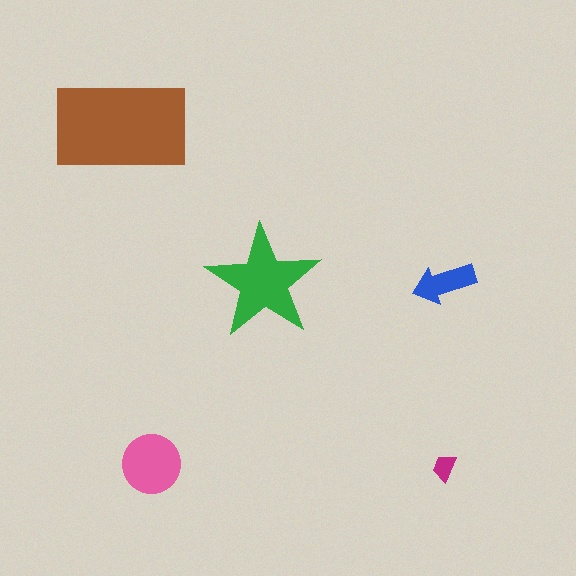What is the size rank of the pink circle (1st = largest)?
3rd.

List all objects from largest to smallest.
The brown rectangle, the green star, the pink circle, the blue arrow, the magenta trapezoid.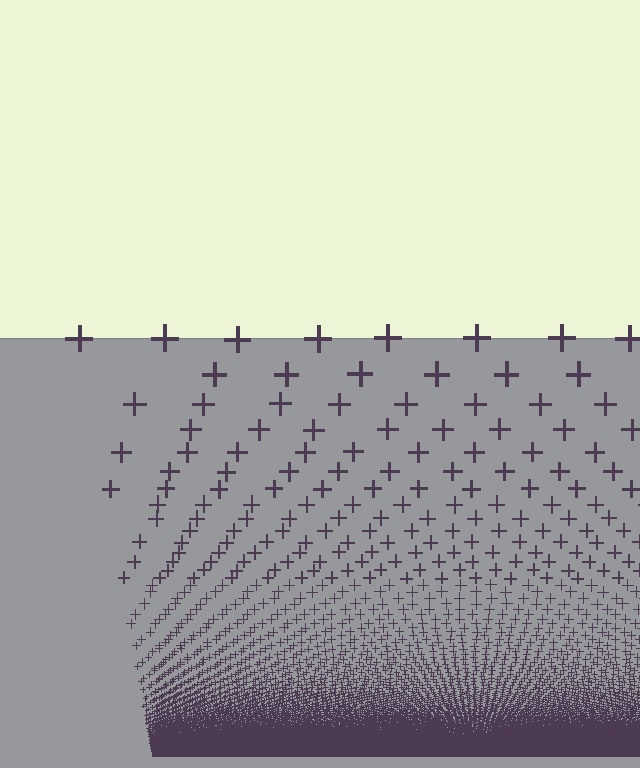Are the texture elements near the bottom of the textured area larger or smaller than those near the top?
Smaller. The gradient is inverted — elements near the bottom are smaller and denser.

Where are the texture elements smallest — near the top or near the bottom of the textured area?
Near the bottom.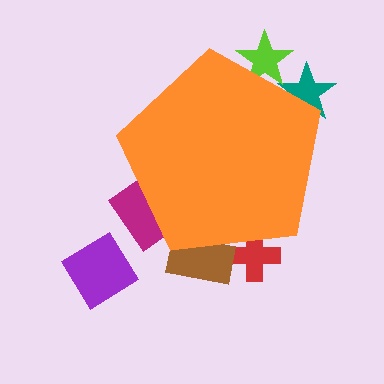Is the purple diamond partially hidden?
No, the purple diamond is fully visible.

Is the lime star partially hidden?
Yes, the lime star is partially hidden behind the orange pentagon.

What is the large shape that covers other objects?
An orange pentagon.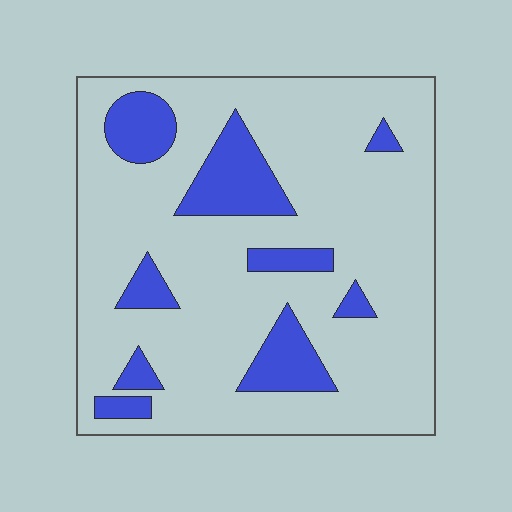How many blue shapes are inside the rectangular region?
9.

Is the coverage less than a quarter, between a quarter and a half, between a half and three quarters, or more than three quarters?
Less than a quarter.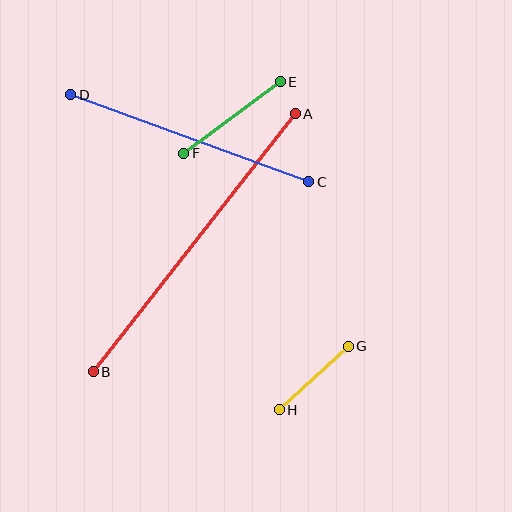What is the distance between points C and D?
The distance is approximately 254 pixels.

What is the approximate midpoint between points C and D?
The midpoint is at approximately (190, 138) pixels.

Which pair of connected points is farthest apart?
Points A and B are farthest apart.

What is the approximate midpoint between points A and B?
The midpoint is at approximately (194, 243) pixels.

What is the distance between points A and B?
The distance is approximately 328 pixels.